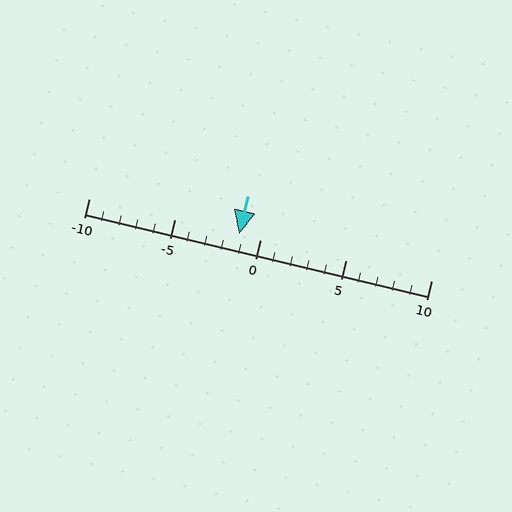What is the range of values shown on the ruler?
The ruler shows values from -10 to 10.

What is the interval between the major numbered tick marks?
The major tick marks are spaced 5 units apart.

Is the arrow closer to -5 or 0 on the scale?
The arrow is closer to 0.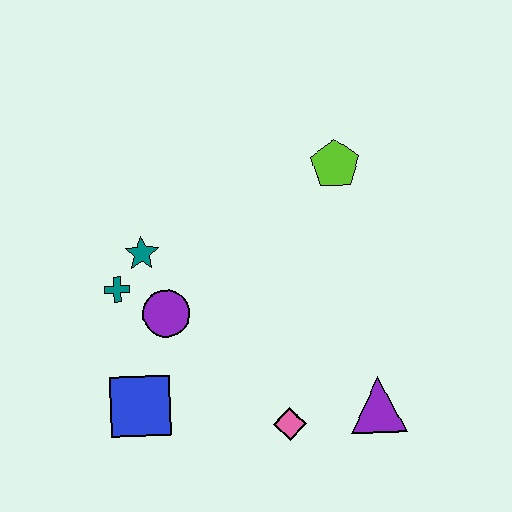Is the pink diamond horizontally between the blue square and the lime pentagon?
Yes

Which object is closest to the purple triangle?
The pink diamond is closest to the purple triangle.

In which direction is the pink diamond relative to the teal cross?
The pink diamond is to the right of the teal cross.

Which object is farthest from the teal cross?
The purple triangle is farthest from the teal cross.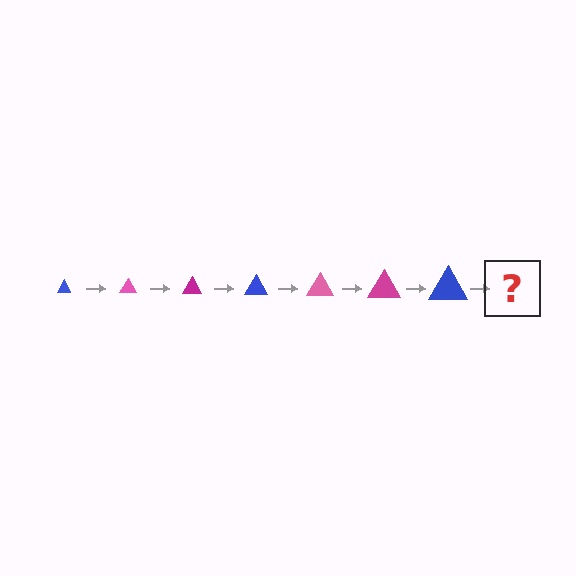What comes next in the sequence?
The next element should be a pink triangle, larger than the previous one.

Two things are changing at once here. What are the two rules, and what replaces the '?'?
The two rules are that the triangle grows larger each step and the color cycles through blue, pink, and magenta. The '?' should be a pink triangle, larger than the previous one.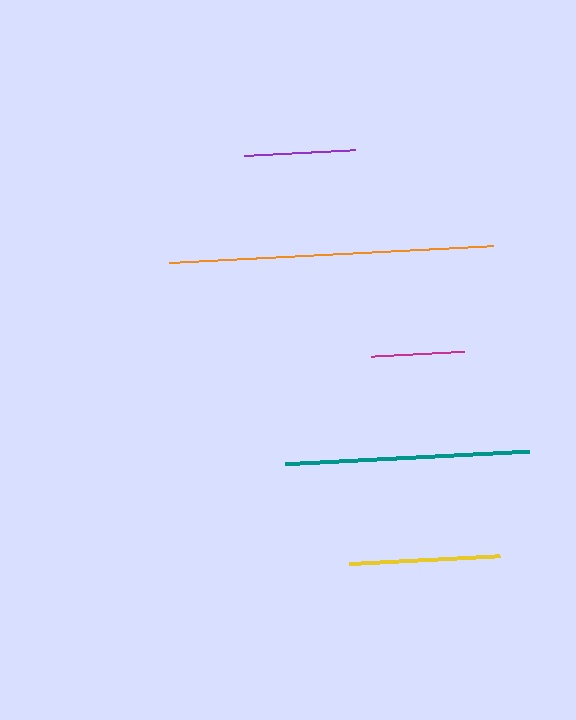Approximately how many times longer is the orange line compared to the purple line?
The orange line is approximately 2.9 times the length of the purple line.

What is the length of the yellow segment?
The yellow segment is approximately 152 pixels long.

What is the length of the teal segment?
The teal segment is approximately 244 pixels long.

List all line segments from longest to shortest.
From longest to shortest: orange, teal, yellow, purple, magenta.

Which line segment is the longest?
The orange line is the longest at approximately 325 pixels.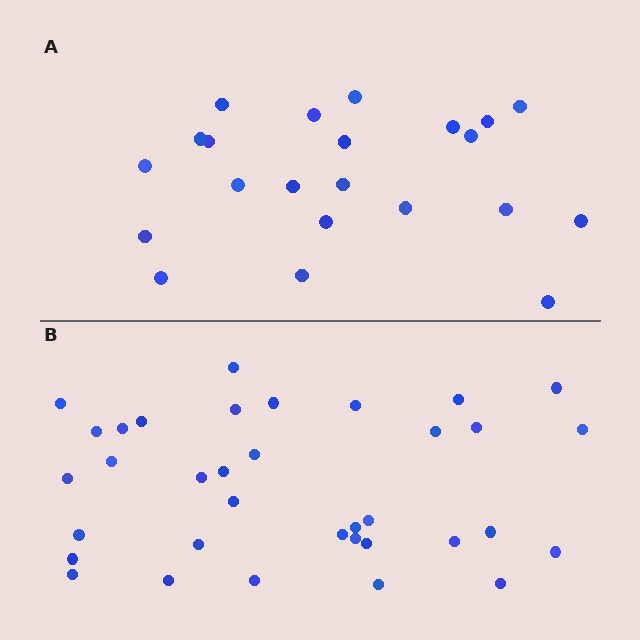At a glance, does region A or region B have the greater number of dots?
Region B (the bottom region) has more dots.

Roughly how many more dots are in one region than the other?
Region B has approximately 15 more dots than region A.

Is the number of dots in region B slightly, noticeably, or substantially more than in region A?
Region B has substantially more. The ratio is roughly 1.6 to 1.